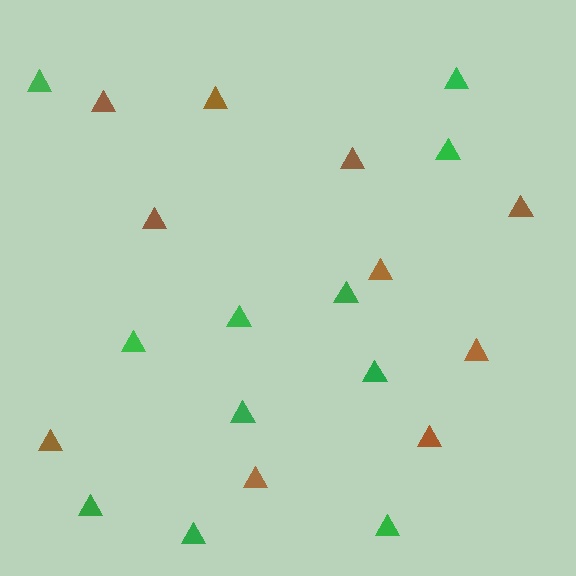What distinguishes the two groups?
There are 2 groups: one group of green triangles (11) and one group of brown triangles (10).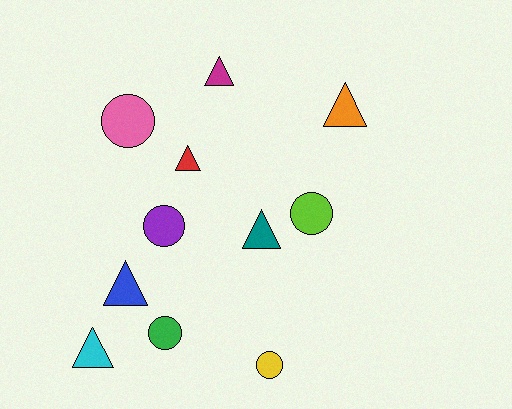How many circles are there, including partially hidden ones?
There are 5 circles.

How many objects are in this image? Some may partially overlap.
There are 11 objects.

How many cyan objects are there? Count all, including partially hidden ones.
There is 1 cyan object.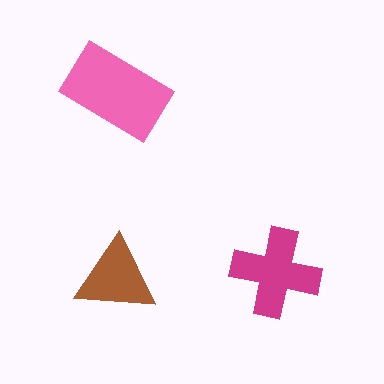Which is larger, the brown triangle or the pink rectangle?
The pink rectangle.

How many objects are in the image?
There are 3 objects in the image.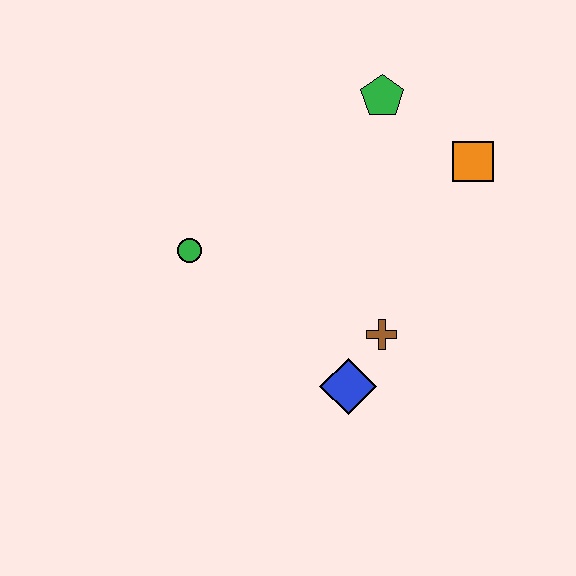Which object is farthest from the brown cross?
The green pentagon is farthest from the brown cross.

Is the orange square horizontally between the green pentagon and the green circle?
No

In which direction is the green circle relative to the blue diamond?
The green circle is to the left of the blue diamond.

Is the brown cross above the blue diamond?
Yes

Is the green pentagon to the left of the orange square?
Yes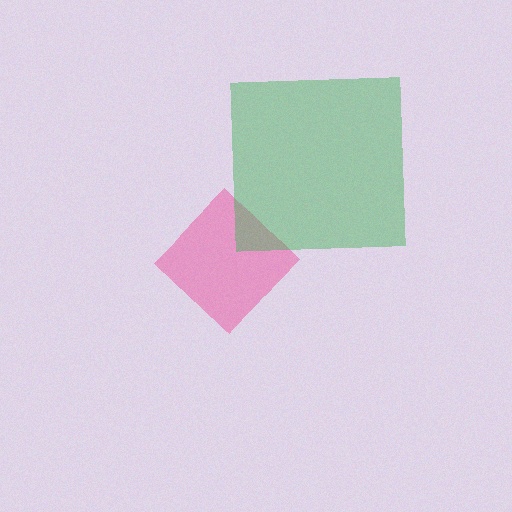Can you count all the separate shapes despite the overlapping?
Yes, there are 2 separate shapes.